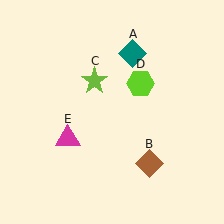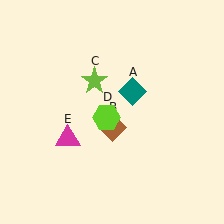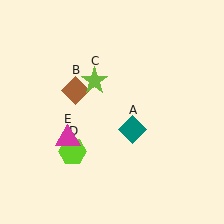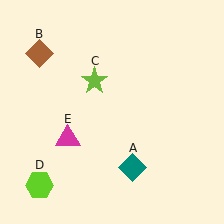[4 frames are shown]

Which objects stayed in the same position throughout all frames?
Lime star (object C) and magenta triangle (object E) remained stationary.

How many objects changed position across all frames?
3 objects changed position: teal diamond (object A), brown diamond (object B), lime hexagon (object D).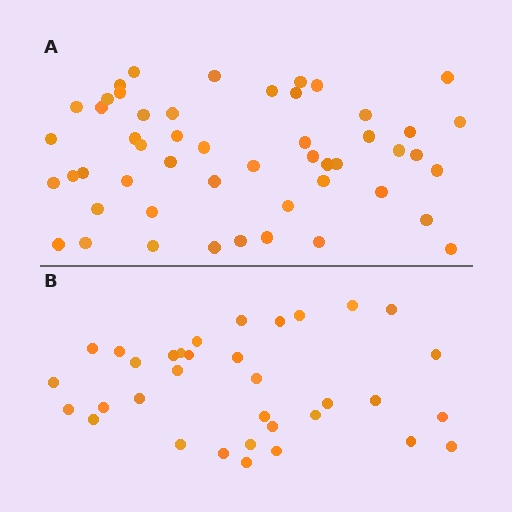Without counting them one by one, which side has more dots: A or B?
Region A (the top region) has more dots.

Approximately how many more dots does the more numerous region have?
Region A has approximately 15 more dots than region B.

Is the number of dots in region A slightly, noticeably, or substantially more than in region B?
Region A has substantially more. The ratio is roughly 1.5 to 1.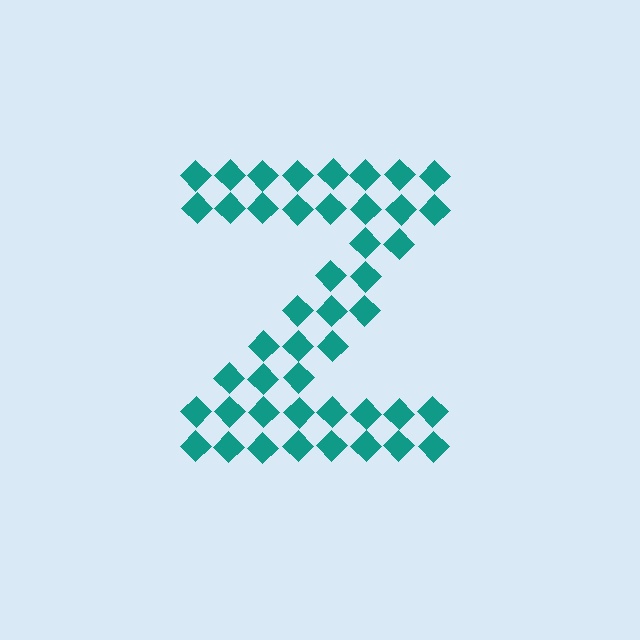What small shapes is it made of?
It is made of small diamonds.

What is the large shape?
The large shape is the letter Z.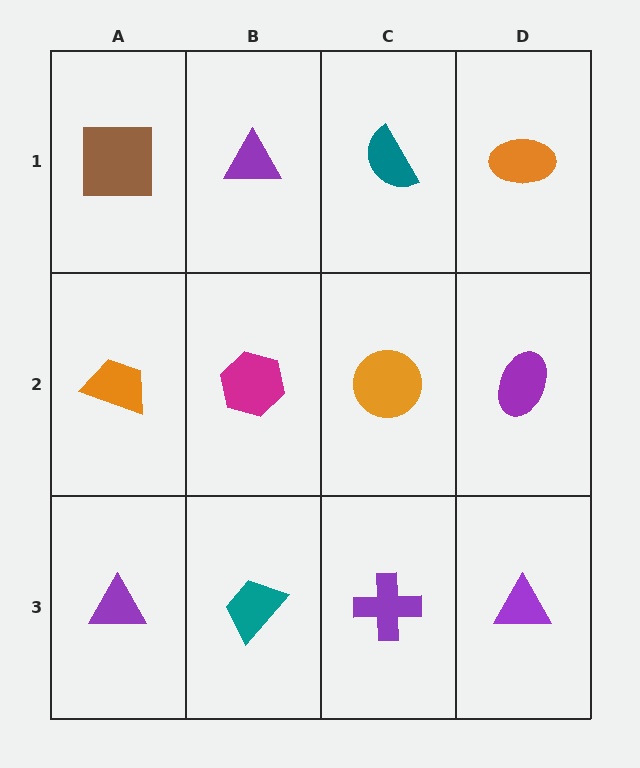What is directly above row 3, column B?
A magenta hexagon.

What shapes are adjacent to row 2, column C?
A teal semicircle (row 1, column C), a purple cross (row 3, column C), a magenta hexagon (row 2, column B), a purple ellipse (row 2, column D).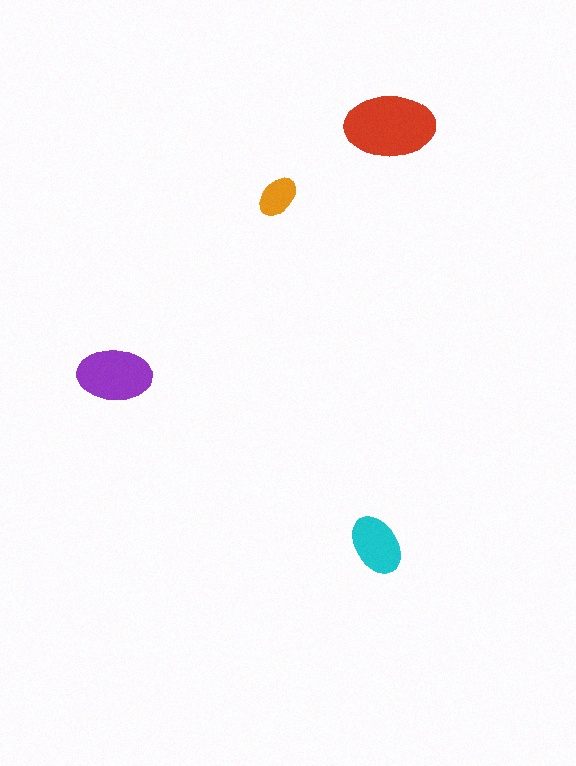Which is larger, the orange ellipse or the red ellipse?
The red one.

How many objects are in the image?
There are 4 objects in the image.